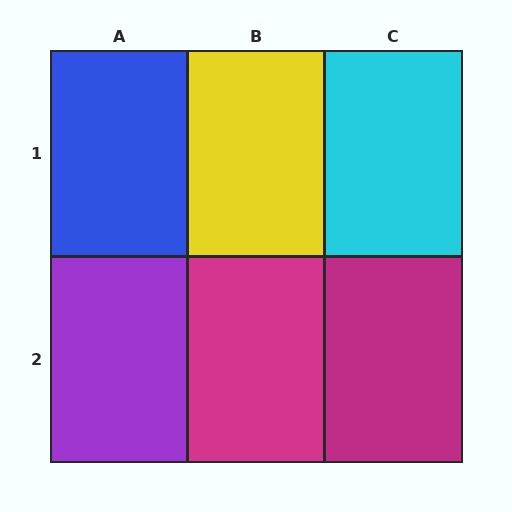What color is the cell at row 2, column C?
Magenta.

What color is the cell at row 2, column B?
Magenta.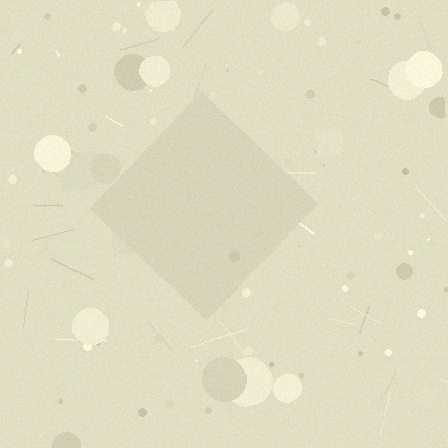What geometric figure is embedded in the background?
A diamond is embedded in the background.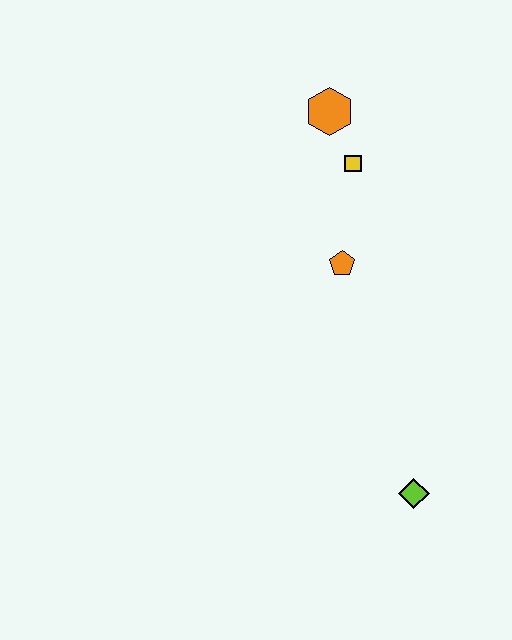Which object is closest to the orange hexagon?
The yellow square is closest to the orange hexagon.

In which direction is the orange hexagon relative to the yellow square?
The orange hexagon is above the yellow square.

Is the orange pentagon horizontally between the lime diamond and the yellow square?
No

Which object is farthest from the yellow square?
The lime diamond is farthest from the yellow square.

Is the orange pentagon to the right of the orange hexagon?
Yes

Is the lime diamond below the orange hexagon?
Yes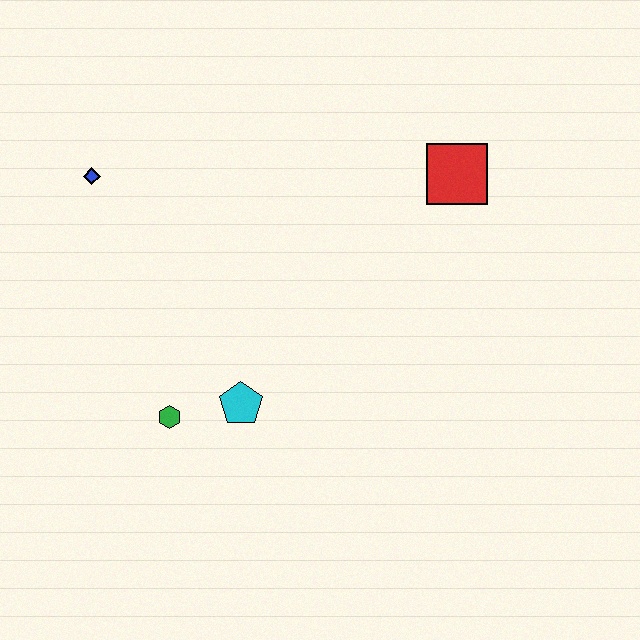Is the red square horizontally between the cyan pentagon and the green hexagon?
No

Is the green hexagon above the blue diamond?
No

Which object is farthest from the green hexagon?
The red square is farthest from the green hexagon.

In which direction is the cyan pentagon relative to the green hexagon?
The cyan pentagon is to the right of the green hexagon.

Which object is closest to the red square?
The cyan pentagon is closest to the red square.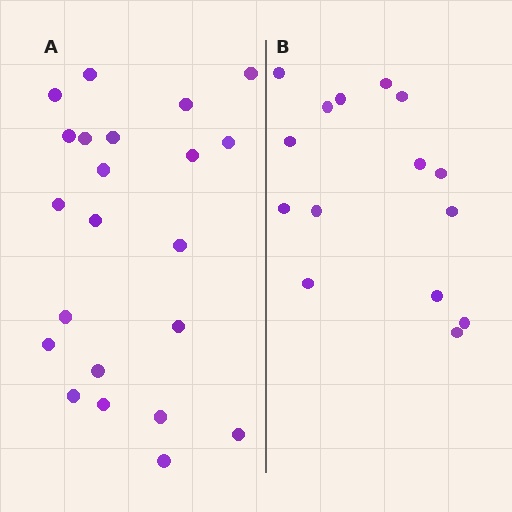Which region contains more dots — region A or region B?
Region A (the left region) has more dots.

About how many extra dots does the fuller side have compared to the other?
Region A has roughly 8 or so more dots than region B.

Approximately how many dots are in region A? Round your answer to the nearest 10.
About 20 dots. (The exact count is 22, which rounds to 20.)